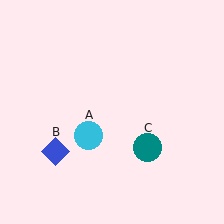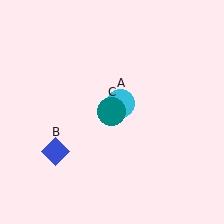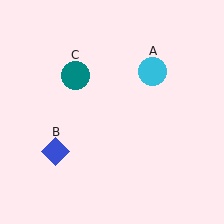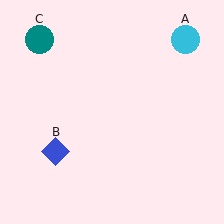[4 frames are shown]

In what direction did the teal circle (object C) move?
The teal circle (object C) moved up and to the left.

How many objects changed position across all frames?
2 objects changed position: cyan circle (object A), teal circle (object C).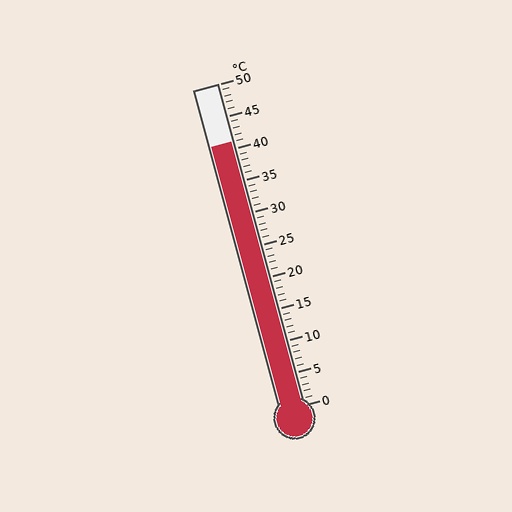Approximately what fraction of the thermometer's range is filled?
The thermometer is filled to approximately 80% of its range.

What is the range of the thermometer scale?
The thermometer scale ranges from 0°C to 50°C.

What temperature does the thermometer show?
The thermometer shows approximately 41°C.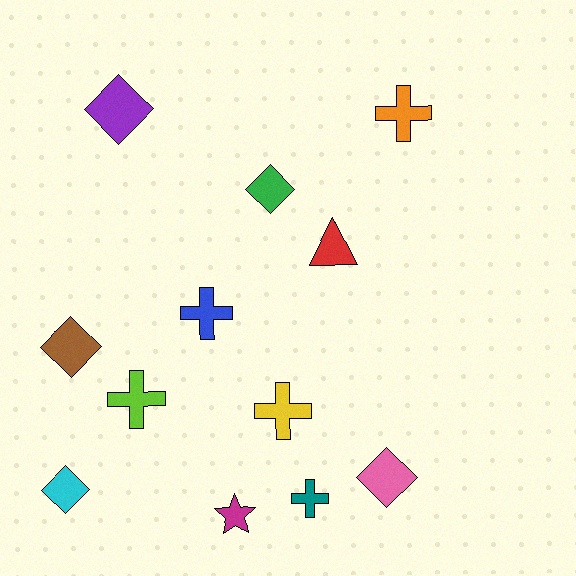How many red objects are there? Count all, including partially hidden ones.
There is 1 red object.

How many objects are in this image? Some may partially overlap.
There are 12 objects.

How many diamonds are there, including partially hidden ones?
There are 5 diamonds.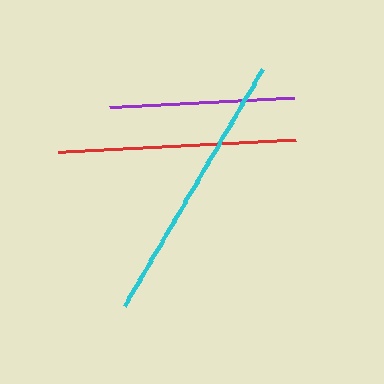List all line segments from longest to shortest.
From longest to shortest: cyan, red, purple.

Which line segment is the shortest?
The purple line is the shortest at approximately 185 pixels.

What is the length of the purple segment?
The purple segment is approximately 185 pixels long.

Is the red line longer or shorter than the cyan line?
The cyan line is longer than the red line.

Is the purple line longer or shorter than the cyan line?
The cyan line is longer than the purple line.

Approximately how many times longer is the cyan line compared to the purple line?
The cyan line is approximately 1.5 times the length of the purple line.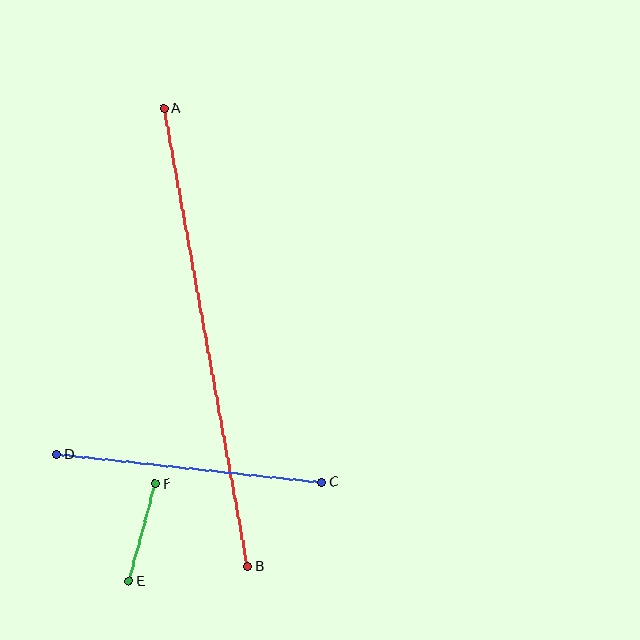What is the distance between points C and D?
The distance is approximately 266 pixels.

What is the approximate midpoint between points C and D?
The midpoint is at approximately (189, 468) pixels.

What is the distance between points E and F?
The distance is approximately 101 pixels.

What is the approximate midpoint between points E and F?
The midpoint is at approximately (142, 533) pixels.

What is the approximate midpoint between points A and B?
The midpoint is at approximately (206, 338) pixels.